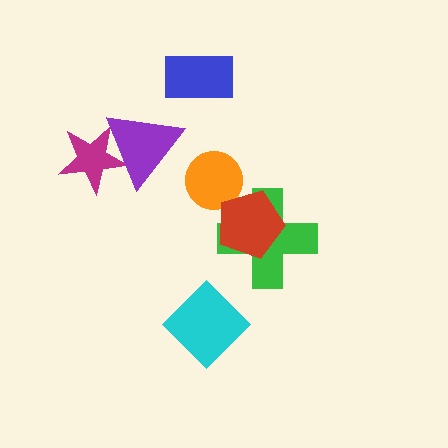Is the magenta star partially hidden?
Yes, it is partially covered by another shape.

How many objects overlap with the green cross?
1 object overlaps with the green cross.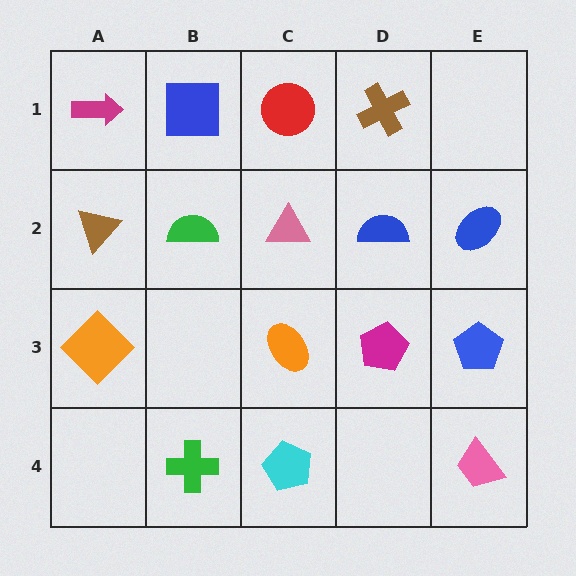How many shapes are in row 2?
5 shapes.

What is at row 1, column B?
A blue square.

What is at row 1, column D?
A brown cross.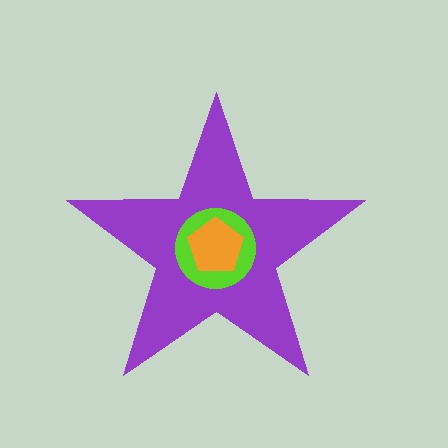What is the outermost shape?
The purple star.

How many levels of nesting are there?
3.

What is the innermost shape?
The orange pentagon.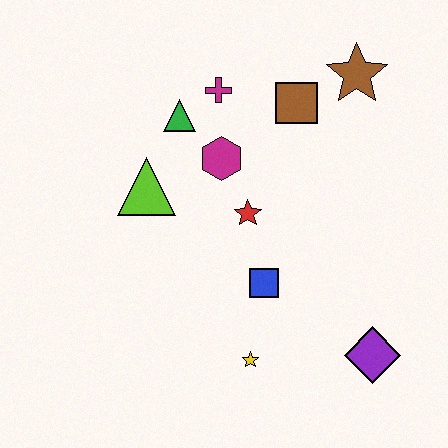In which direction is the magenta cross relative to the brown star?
The magenta cross is to the left of the brown star.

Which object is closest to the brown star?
The brown square is closest to the brown star.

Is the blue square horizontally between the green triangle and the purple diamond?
Yes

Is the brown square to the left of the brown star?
Yes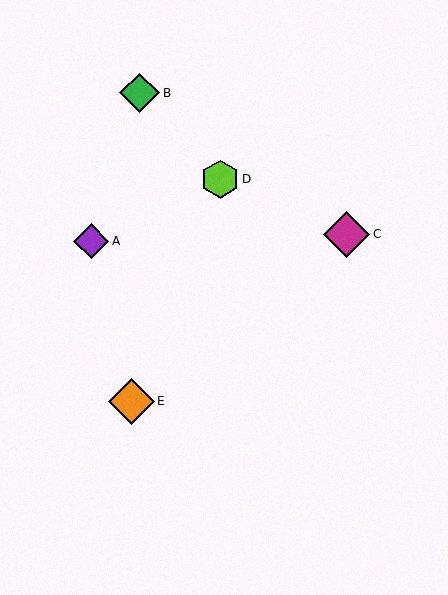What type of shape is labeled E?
Shape E is an orange diamond.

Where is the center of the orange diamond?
The center of the orange diamond is at (131, 401).